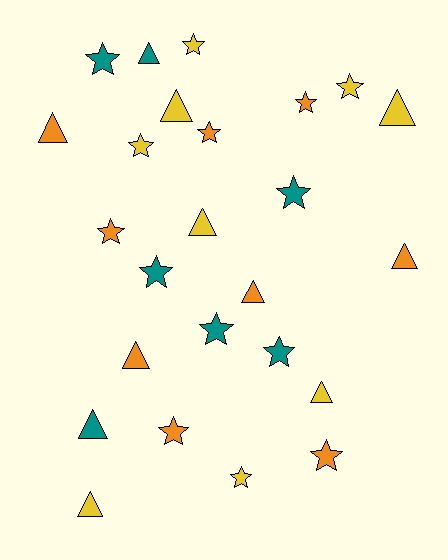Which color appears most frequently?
Yellow, with 9 objects.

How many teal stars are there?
There are 5 teal stars.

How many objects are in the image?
There are 25 objects.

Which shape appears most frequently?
Star, with 14 objects.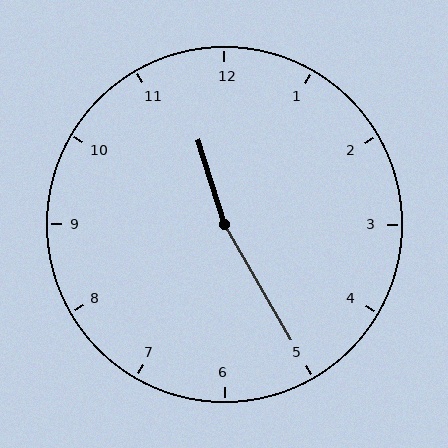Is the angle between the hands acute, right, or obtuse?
It is obtuse.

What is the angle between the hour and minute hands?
Approximately 168 degrees.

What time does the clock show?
11:25.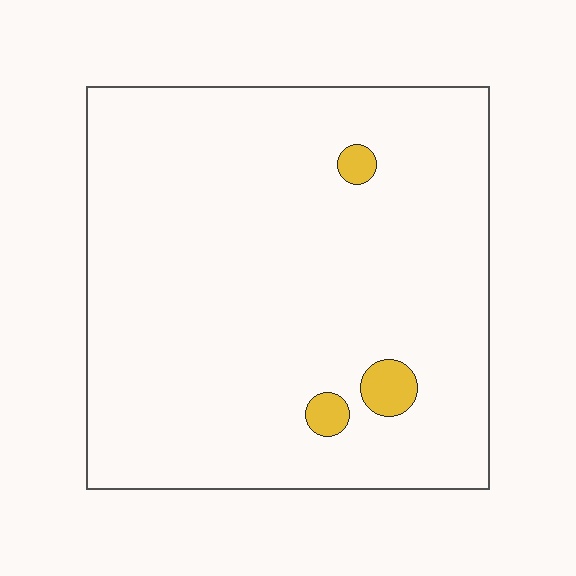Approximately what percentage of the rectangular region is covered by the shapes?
Approximately 5%.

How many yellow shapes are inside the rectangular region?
3.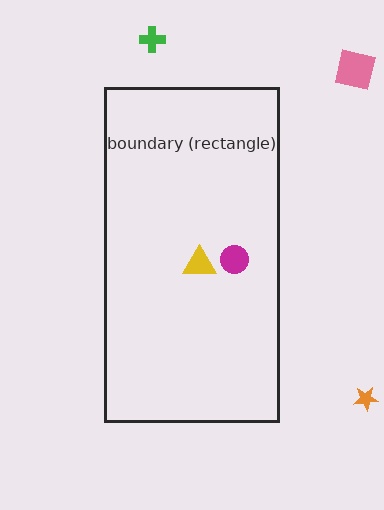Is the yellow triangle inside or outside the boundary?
Inside.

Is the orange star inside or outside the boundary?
Outside.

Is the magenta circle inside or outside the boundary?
Inside.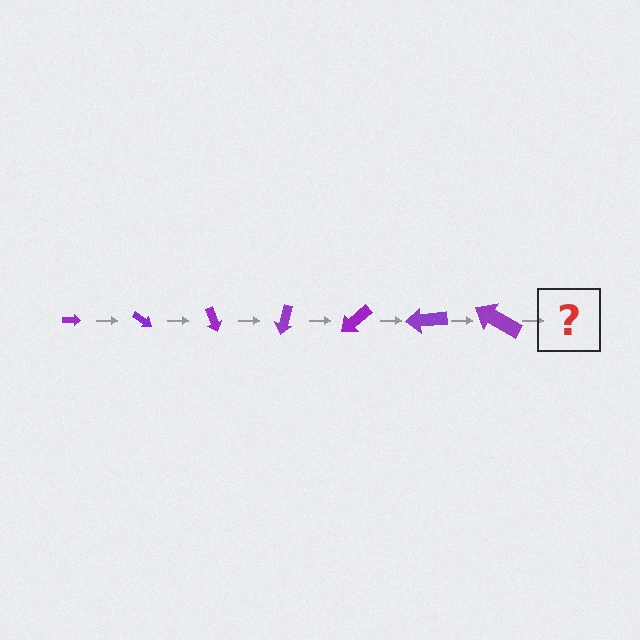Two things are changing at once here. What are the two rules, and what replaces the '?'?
The two rules are that the arrow grows larger each step and it rotates 35 degrees each step. The '?' should be an arrow, larger than the previous one and rotated 245 degrees from the start.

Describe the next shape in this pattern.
It should be an arrow, larger than the previous one and rotated 245 degrees from the start.